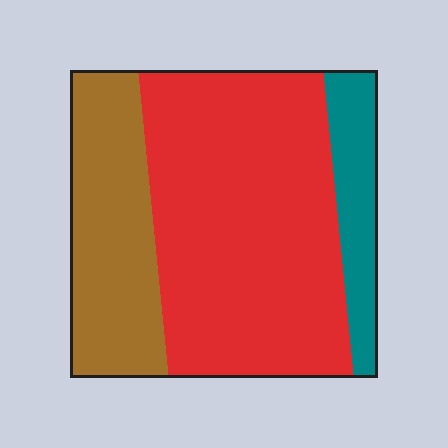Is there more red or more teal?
Red.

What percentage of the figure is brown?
Brown covers 27% of the figure.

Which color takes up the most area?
Red, at roughly 60%.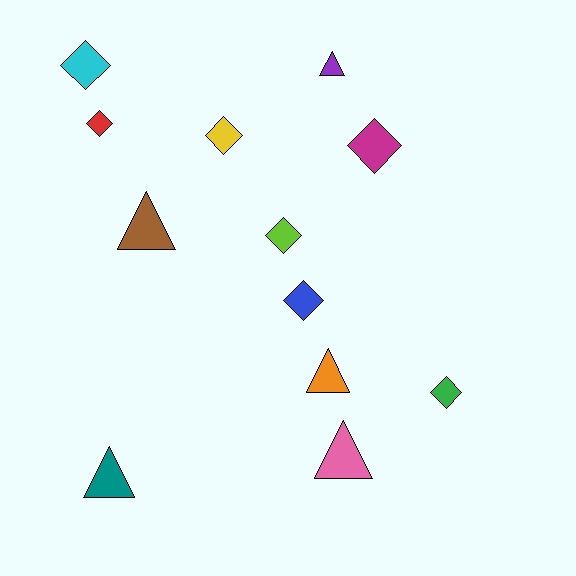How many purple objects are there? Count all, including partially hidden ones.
There is 1 purple object.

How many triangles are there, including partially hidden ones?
There are 5 triangles.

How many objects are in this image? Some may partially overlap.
There are 12 objects.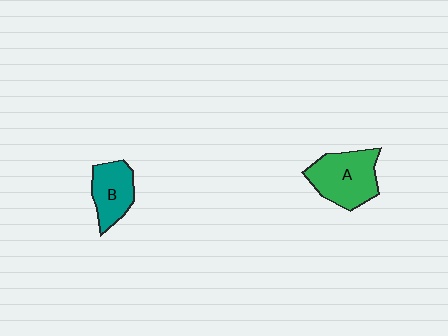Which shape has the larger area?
Shape A (green).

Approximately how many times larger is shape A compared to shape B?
Approximately 1.4 times.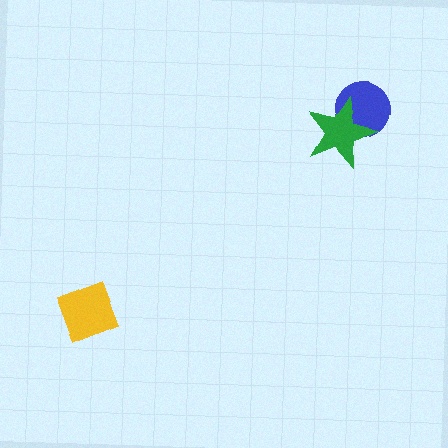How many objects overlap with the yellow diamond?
0 objects overlap with the yellow diamond.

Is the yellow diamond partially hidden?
No, no other shape covers it.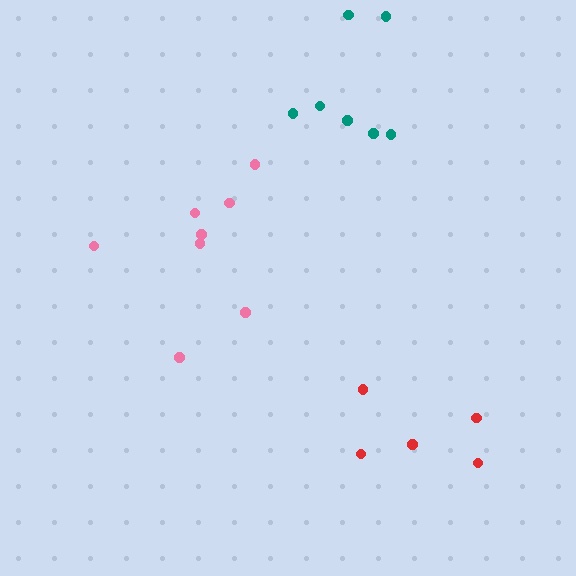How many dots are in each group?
Group 1: 7 dots, Group 2: 5 dots, Group 3: 8 dots (20 total).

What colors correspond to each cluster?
The clusters are colored: teal, red, pink.